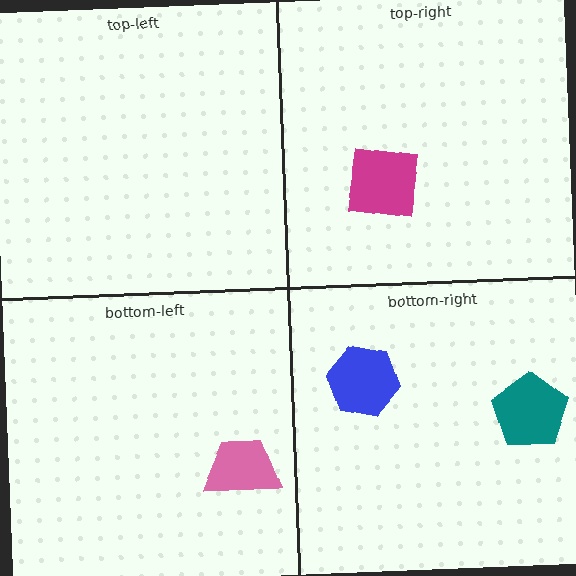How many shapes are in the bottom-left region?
1.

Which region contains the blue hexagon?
The bottom-right region.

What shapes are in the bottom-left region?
The pink trapezoid.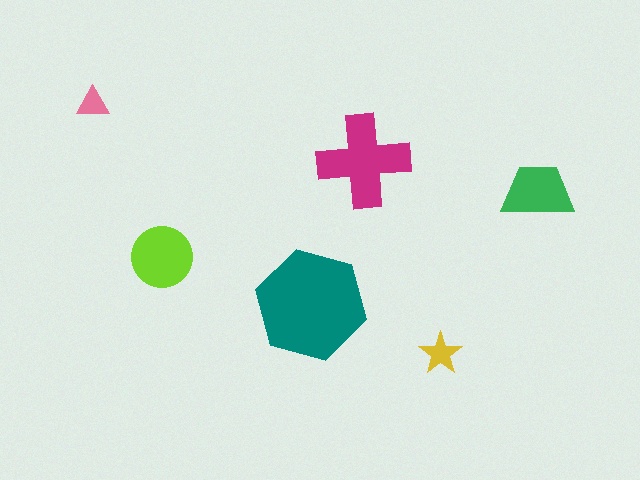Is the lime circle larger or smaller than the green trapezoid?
Larger.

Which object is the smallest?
The pink triangle.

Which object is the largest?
The teal hexagon.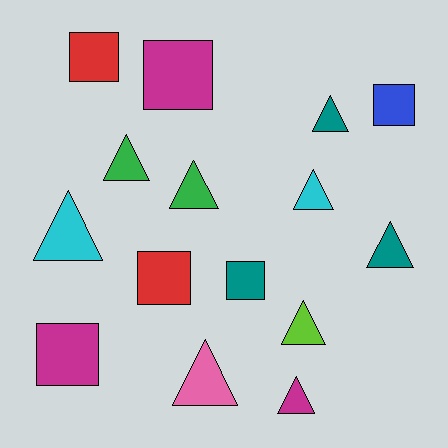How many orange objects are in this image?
There are no orange objects.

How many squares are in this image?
There are 6 squares.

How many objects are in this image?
There are 15 objects.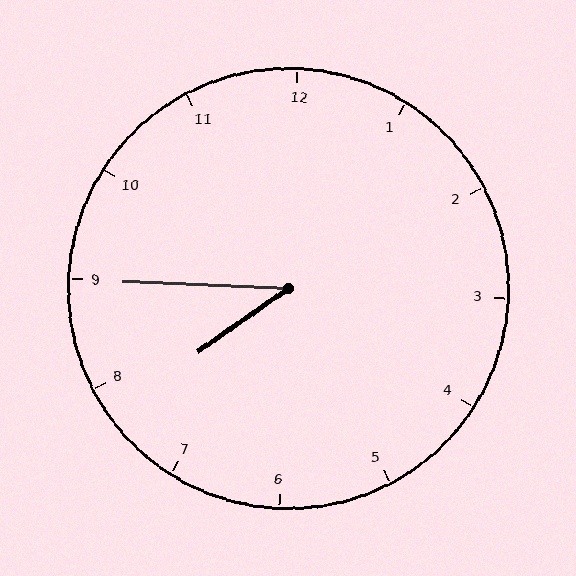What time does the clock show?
7:45.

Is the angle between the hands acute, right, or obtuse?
It is acute.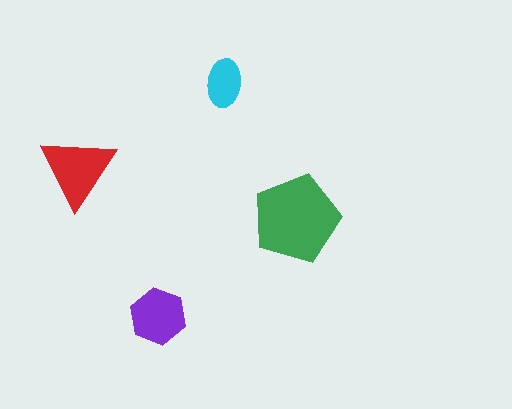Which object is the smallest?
The cyan ellipse.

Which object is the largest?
The green pentagon.